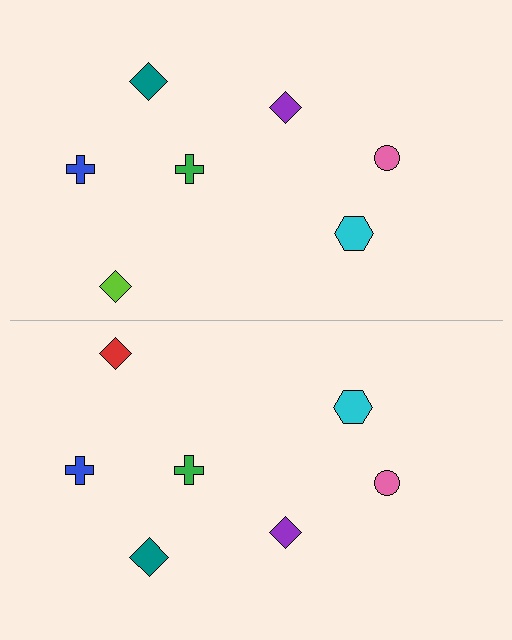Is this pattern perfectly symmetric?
No, the pattern is not perfectly symmetric. The red diamond on the bottom side breaks the symmetry — its mirror counterpart is lime.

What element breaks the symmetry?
The red diamond on the bottom side breaks the symmetry — its mirror counterpart is lime.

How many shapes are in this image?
There are 14 shapes in this image.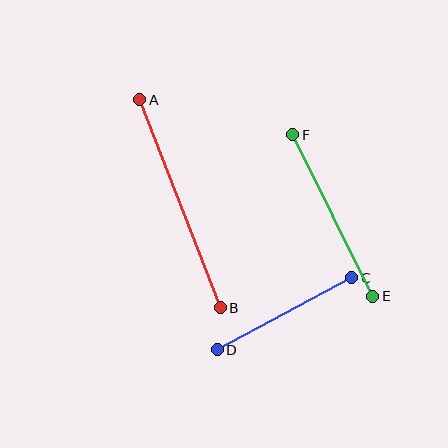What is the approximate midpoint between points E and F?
The midpoint is at approximately (333, 215) pixels.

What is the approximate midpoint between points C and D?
The midpoint is at approximately (285, 314) pixels.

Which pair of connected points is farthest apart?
Points A and B are farthest apart.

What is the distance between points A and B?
The distance is approximately 223 pixels.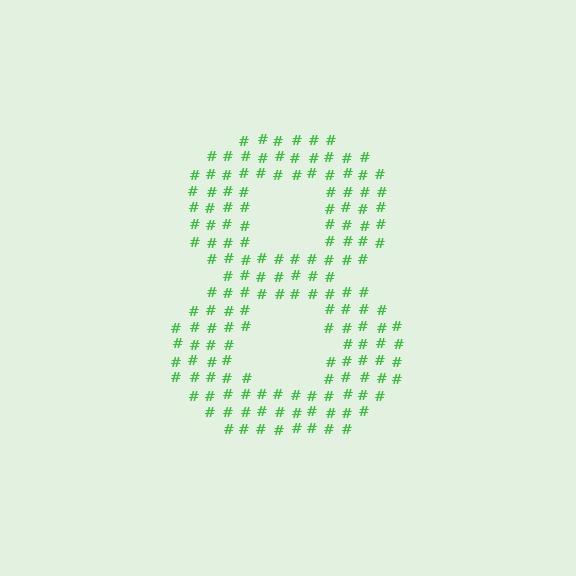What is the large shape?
The large shape is the digit 8.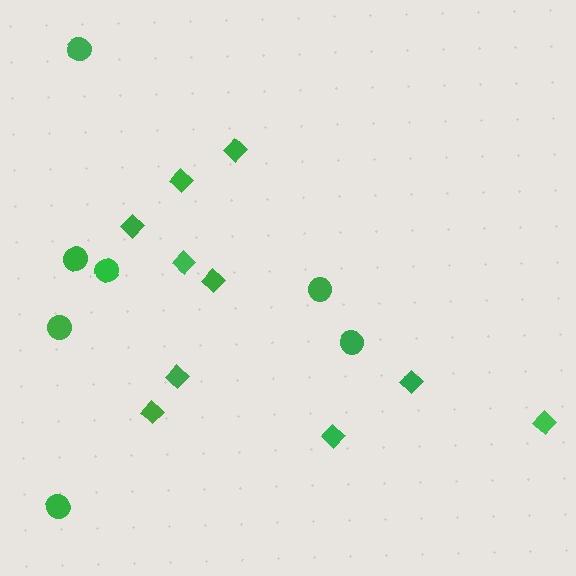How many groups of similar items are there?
There are 2 groups: one group of circles (7) and one group of diamonds (10).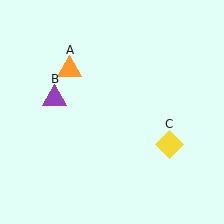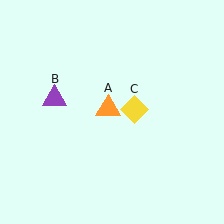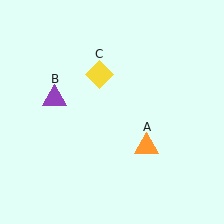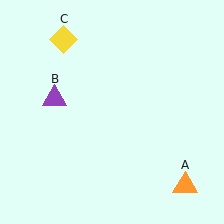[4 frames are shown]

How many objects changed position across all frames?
2 objects changed position: orange triangle (object A), yellow diamond (object C).